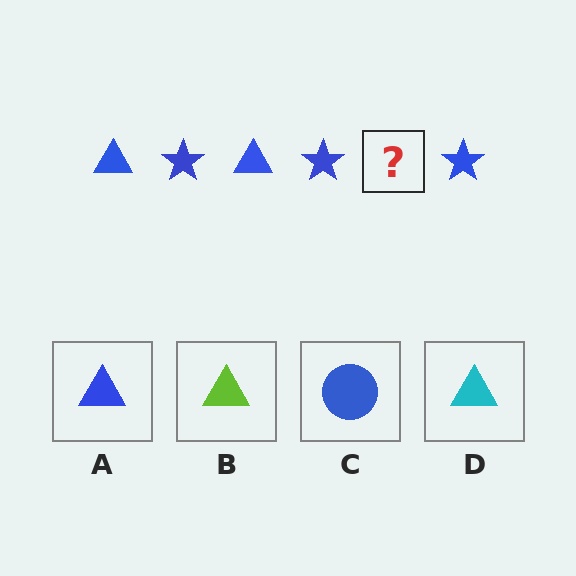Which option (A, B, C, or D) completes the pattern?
A.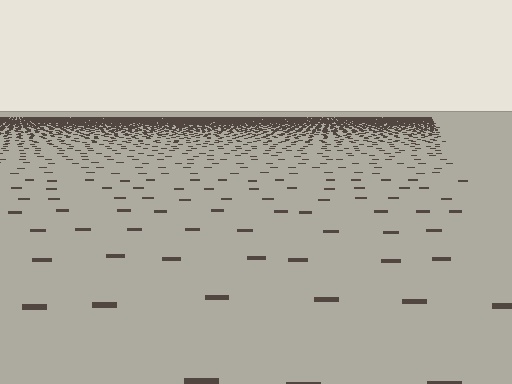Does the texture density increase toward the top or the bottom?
Density increases toward the top.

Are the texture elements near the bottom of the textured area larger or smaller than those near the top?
Larger. Near the bottom, elements are closer to the viewer and appear at a bigger on-screen size.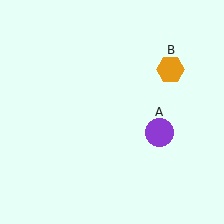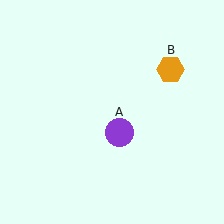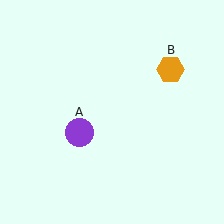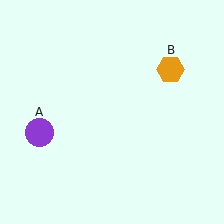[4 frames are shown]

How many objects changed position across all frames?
1 object changed position: purple circle (object A).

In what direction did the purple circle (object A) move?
The purple circle (object A) moved left.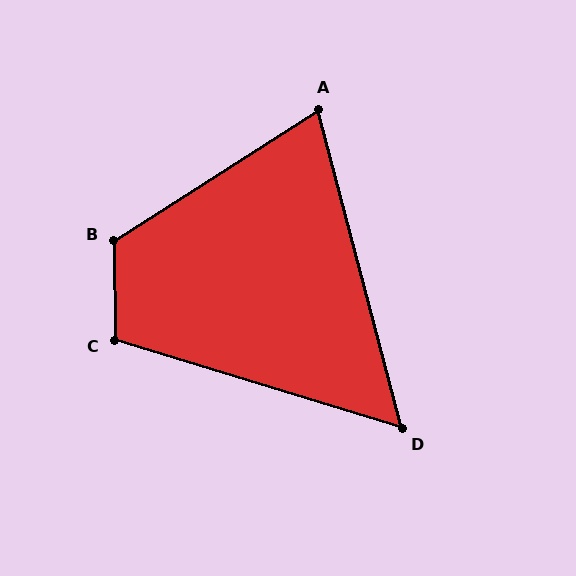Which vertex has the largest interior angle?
B, at approximately 122 degrees.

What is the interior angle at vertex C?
Approximately 108 degrees (obtuse).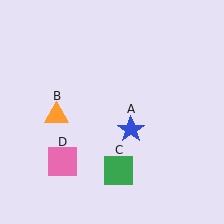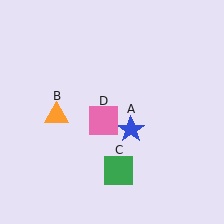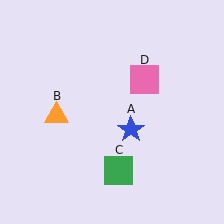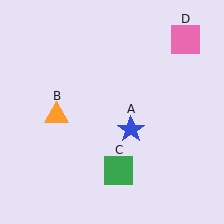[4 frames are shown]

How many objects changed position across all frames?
1 object changed position: pink square (object D).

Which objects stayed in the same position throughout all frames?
Blue star (object A) and orange triangle (object B) and green square (object C) remained stationary.